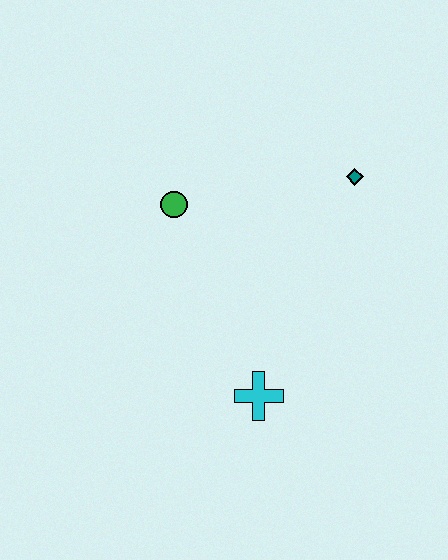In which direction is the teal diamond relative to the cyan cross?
The teal diamond is above the cyan cross.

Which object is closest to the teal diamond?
The green circle is closest to the teal diamond.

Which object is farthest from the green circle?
The cyan cross is farthest from the green circle.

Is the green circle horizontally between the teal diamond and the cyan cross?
No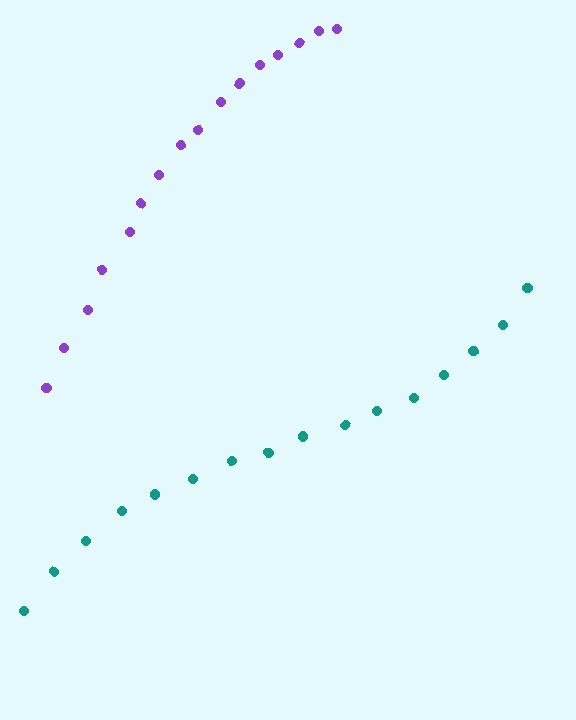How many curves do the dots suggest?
There are 2 distinct paths.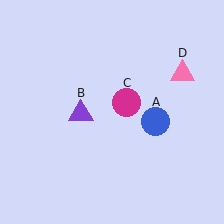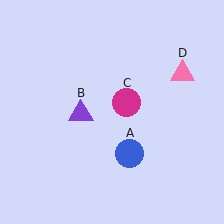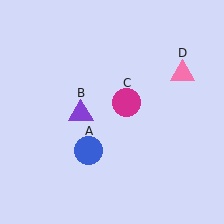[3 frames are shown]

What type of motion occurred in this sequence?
The blue circle (object A) rotated clockwise around the center of the scene.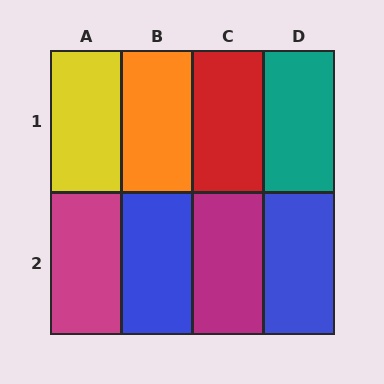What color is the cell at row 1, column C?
Red.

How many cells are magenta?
2 cells are magenta.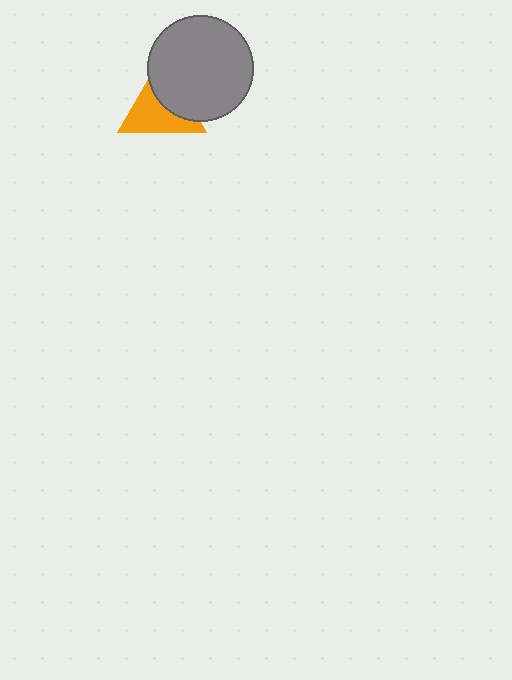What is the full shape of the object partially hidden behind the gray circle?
The partially hidden object is an orange triangle.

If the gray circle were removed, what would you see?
You would see the complete orange triangle.